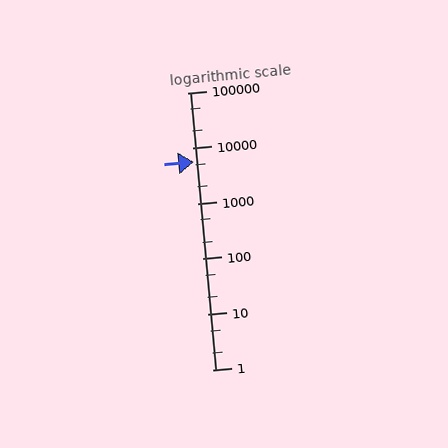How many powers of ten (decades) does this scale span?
The scale spans 5 decades, from 1 to 100000.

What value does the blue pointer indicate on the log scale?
The pointer indicates approximately 5700.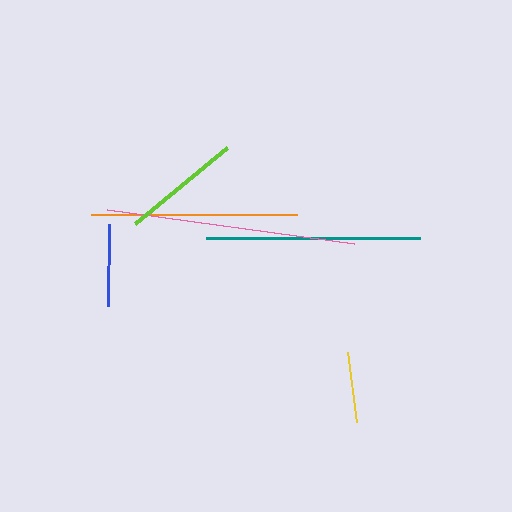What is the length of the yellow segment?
The yellow segment is approximately 70 pixels long.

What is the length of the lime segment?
The lime segment is approximately 120 pixels long.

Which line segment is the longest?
The pink line is the longest at approximately 249 pixels.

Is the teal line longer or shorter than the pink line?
The pink line is longer than the teal line.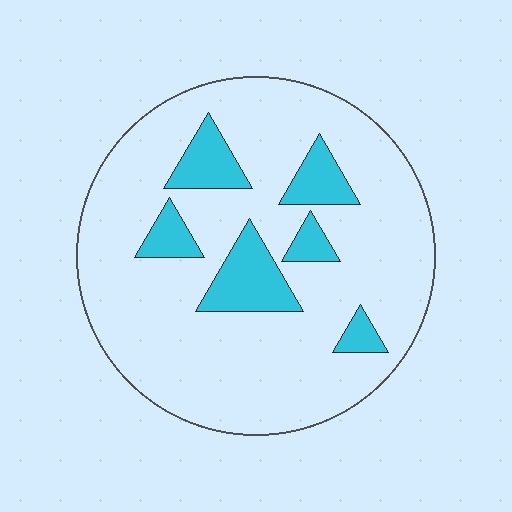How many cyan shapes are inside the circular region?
6.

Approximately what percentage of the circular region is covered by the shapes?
Approximately 15%.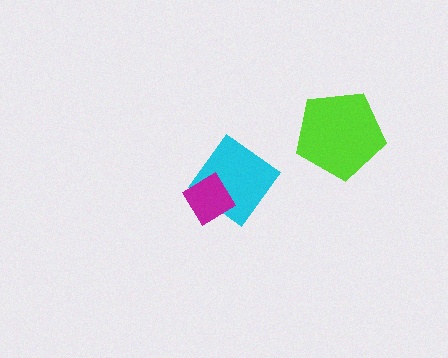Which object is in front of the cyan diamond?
The magenta diamond is in front of the cyan diamond.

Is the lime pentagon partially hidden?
No, no other shape covers it.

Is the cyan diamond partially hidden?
Yes, it is partially covered by another shape.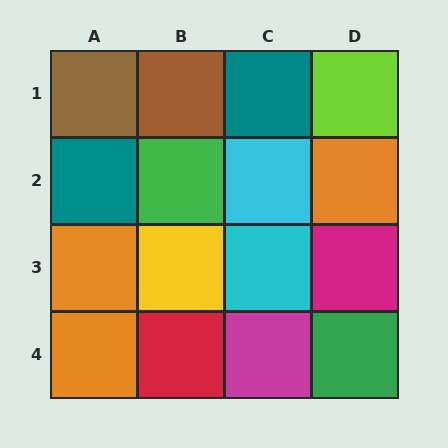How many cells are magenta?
2 cells are magenta.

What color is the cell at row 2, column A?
Teal.